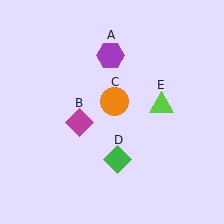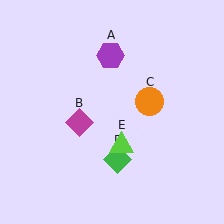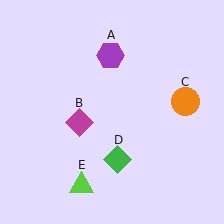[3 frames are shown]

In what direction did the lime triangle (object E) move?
The lime triangle (object E) moved down and to the left.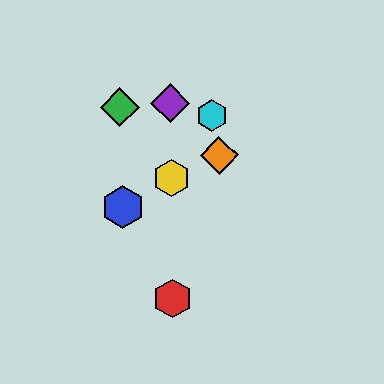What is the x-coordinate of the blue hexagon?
The blue hexagon is at x≈123.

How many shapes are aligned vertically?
3 shapes (the red hexagon, the yellow hexagon, the purple diamond) are aligned vertically.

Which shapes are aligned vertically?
The red hexagon, the yellow hexagon, the purple diamond are aligned vertically.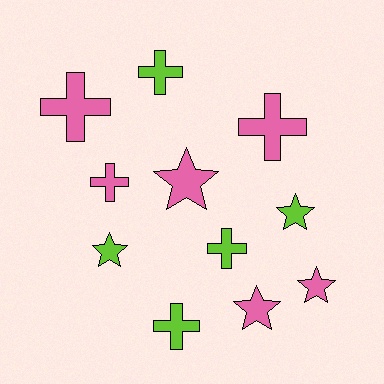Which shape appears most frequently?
Cross, with 6 objects.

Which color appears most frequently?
Pink, with 6 objects.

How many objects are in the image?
There are 11 objects.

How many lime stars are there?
There are 2 lime stars.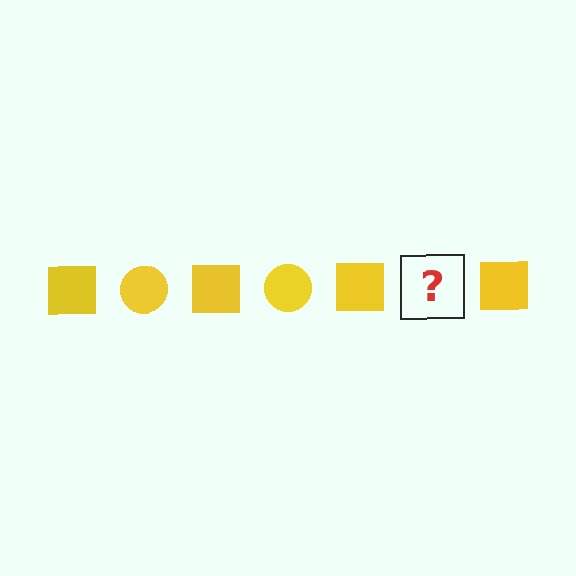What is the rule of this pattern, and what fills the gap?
The rule is that the pattern cycles through square, circle shapes in yellow. The gap should be filled with a yellow circle.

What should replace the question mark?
The question mark should be replaced with a yellow circle.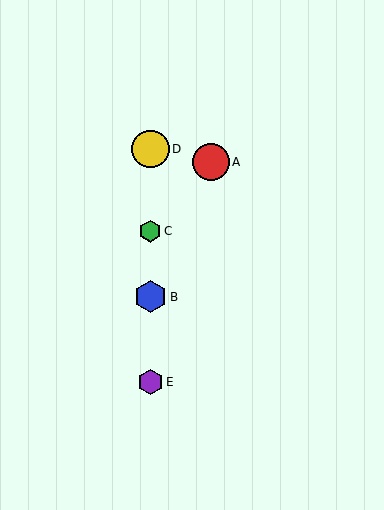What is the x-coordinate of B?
Object B is at x≈150.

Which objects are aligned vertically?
Objects B, C, D, E are aligned vertically.